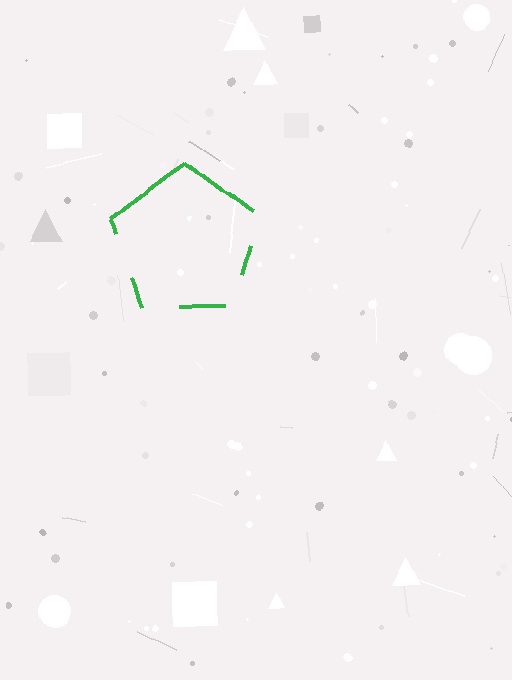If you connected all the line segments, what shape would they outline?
They would outline a pentagon.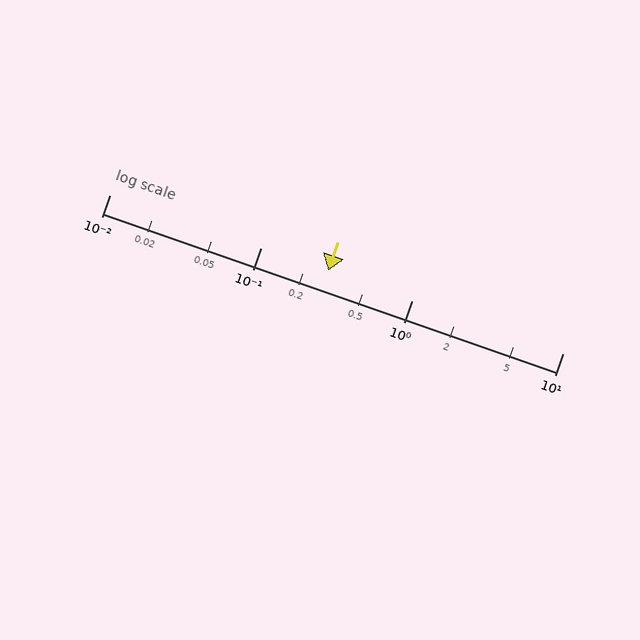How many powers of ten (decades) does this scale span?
The scale spans 3 decades, from 0.01 to 10.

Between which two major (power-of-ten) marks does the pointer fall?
The pointer is between 0.1 and 1.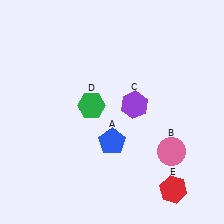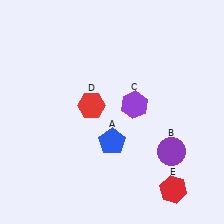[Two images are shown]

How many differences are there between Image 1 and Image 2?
There are 2 differences between the two images.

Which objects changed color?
B changed from pink to purple. D changed from green to red.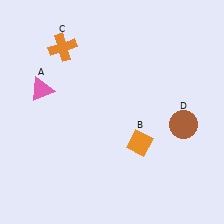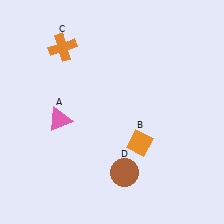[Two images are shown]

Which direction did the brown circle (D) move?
The brown circle (D) moved left.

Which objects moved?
The objects that moved are: the pink triangle (A), the brown circle (D).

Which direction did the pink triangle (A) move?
The pink triangle (A) moved down.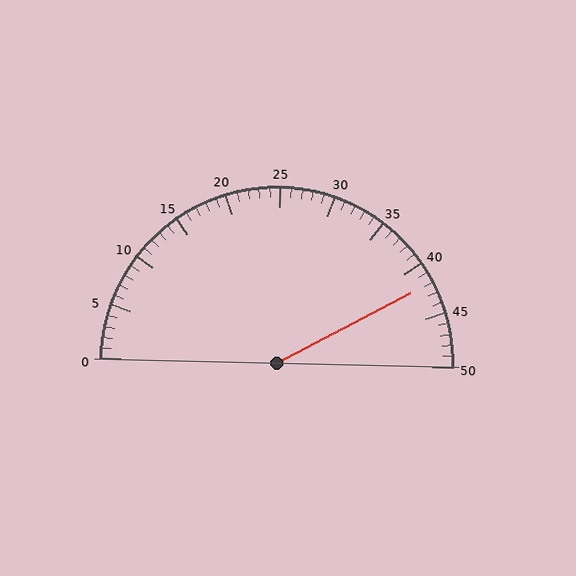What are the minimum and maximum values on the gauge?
The gauge ranges from 0 to 50.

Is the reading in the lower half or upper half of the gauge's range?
The reading is in the upper half of the range (0 to 50).